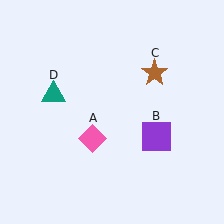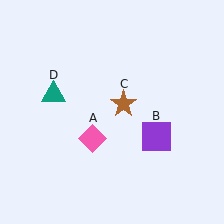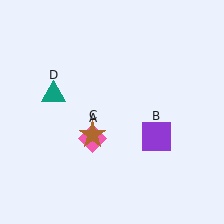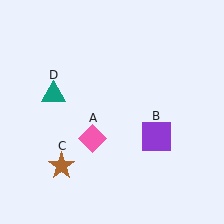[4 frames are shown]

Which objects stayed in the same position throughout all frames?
Pink diamond (object A) and purple square (object B) and teal triangle (object D) remained stationary.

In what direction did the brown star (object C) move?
The brown star (object C) moved down and to the left.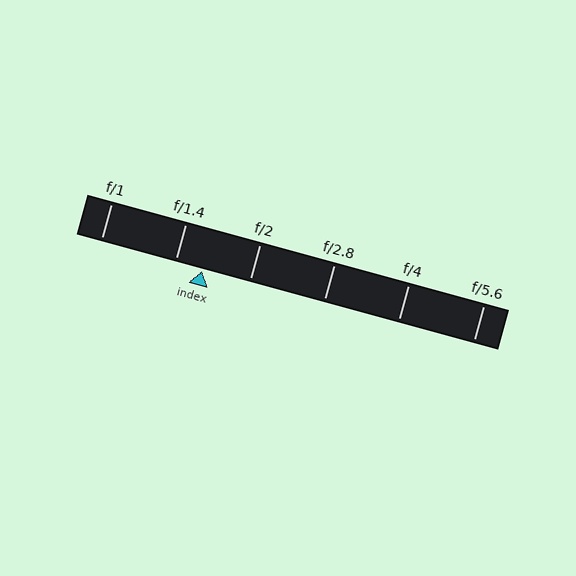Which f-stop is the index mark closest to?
The index mark is closest to f/1.4.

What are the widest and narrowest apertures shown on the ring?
The widest aperture shown is f/1 and the narrowest is f/5.6.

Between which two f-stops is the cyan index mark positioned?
The index mark is between f/1.4 and f/2.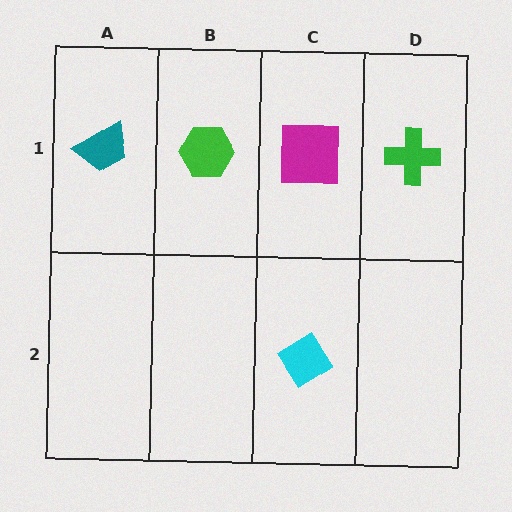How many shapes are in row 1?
4 shapes.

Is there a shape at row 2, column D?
No, that cell is empty.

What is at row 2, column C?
A cyan diamond.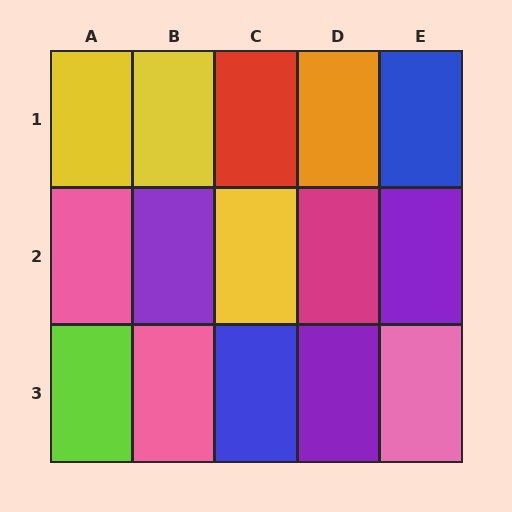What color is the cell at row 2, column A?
Pink.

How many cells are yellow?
3 cells are yellow.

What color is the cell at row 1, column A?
Yellow.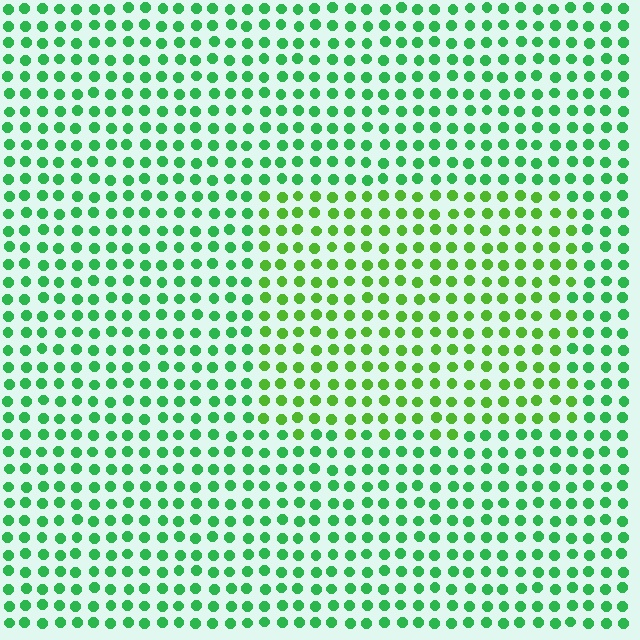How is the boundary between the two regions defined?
The boundary is defined purely by a slight shift in hue (about 30 degrees). Spacing, size, and orientation are identical on both sides.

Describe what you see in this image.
The image is filled with small green elements in a uniform arrangement. A rectangle-shaped region is visible where the elements are tinted to a slightly different hue, forming a subtle color boundary.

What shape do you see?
I see a rectangle.